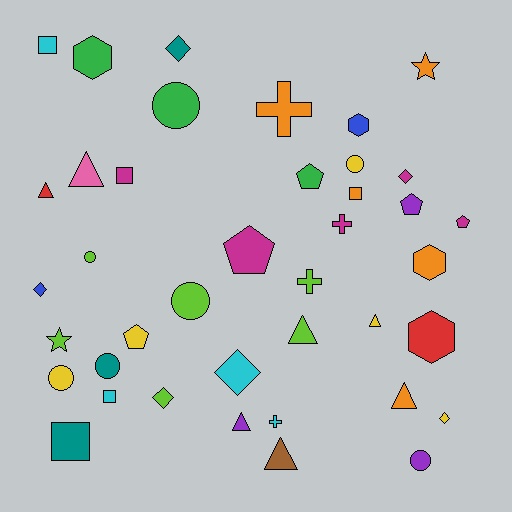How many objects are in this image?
There are 40 objects.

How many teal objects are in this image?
There are 3 teal objects.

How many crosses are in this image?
There are 4 crosses.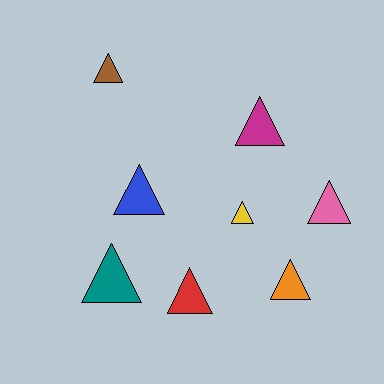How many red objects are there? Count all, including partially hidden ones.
There is 1 red object.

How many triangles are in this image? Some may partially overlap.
There are 8 triangles.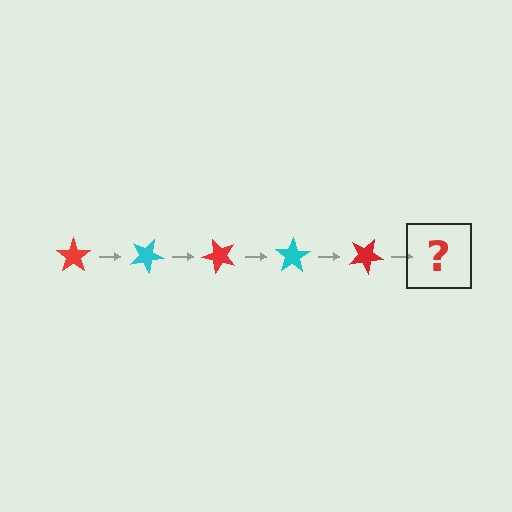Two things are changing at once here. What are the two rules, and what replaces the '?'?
The two rules are that it rotates 25 degrees each step and the color cycles through red and cyan. The '?' should be a cyan star, rotated 125 degrees from the start.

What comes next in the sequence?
The next element should be a cyan star, rotated 125 degrees from the start.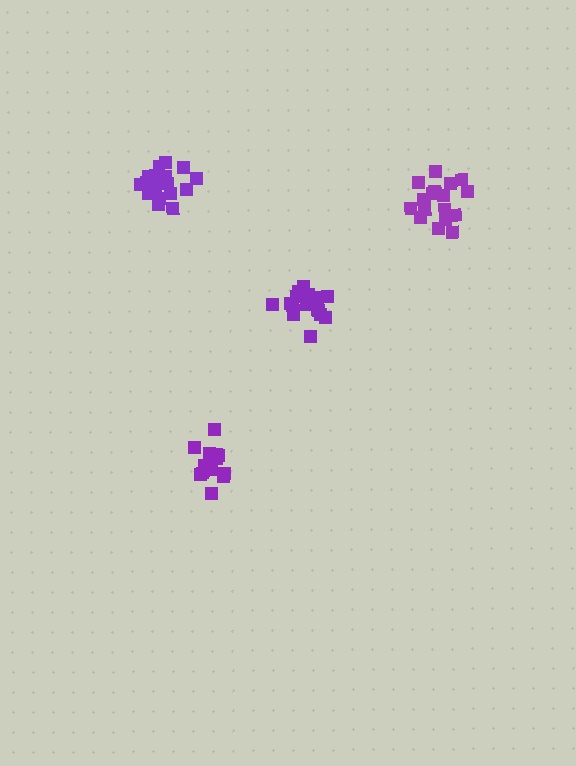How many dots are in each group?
Group 1: 18 dots, Group 2: 17 dots, Group 3: 21 dots, Group 4: 19 dots (75 total).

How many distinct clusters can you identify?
There are 4 distinct clusters.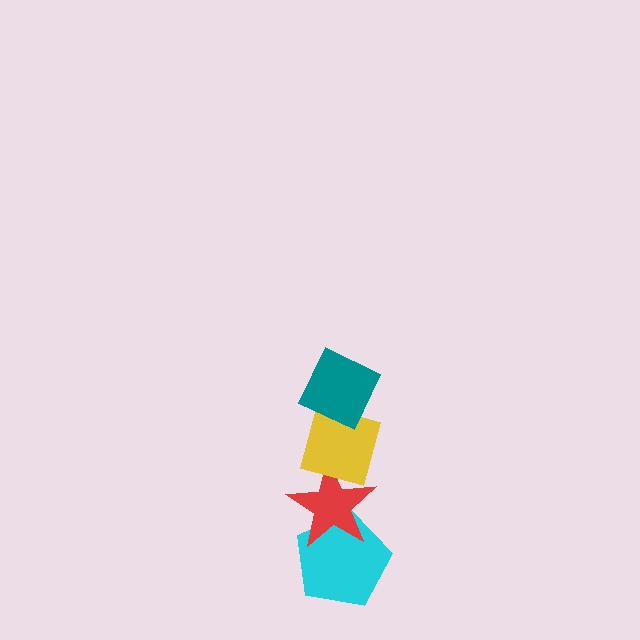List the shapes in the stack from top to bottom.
From top to bottom: the teal diamond, the yellow diamond, the red star, the cyan pentagon.